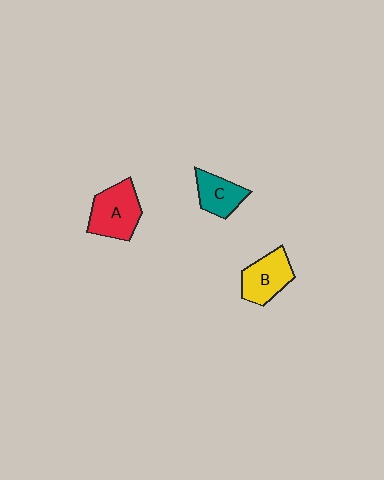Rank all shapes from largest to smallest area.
From largest to smallest: A (red), B (yellow), C (teal).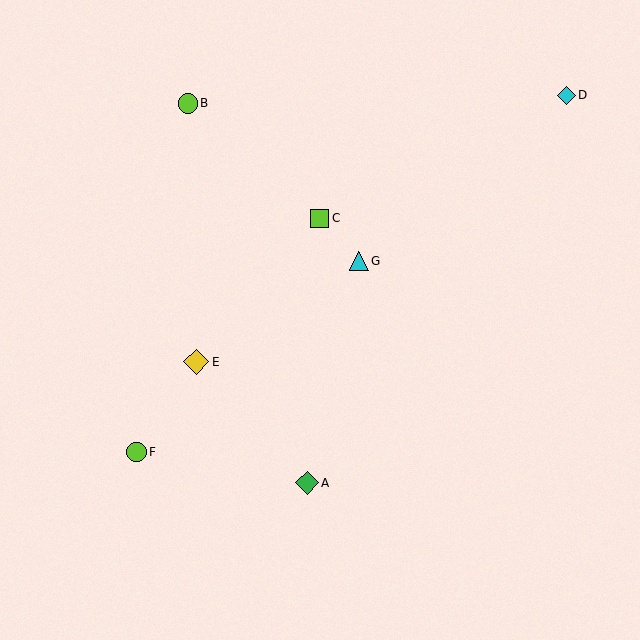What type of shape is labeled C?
Shape C is a lime square.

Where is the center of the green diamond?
The center of the green diamond is at (307, 483).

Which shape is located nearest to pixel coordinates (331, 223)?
The lime square (labeled C) at (319, 218) is nearest to that location.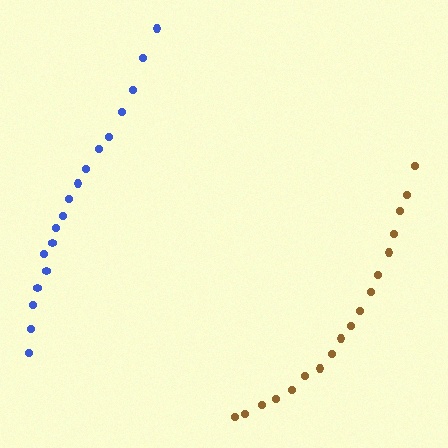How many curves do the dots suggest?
There are 2 distinct paths.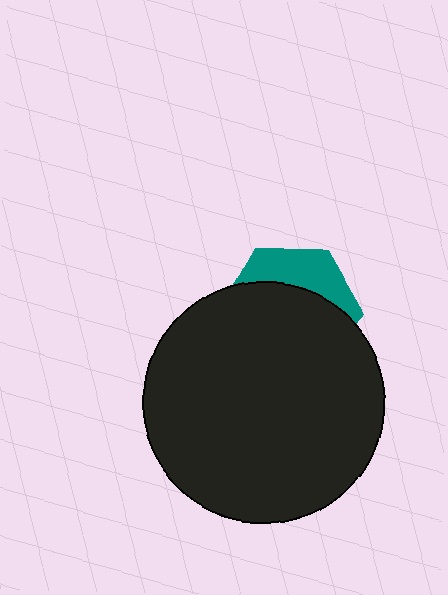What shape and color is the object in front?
The object in front is a black circle.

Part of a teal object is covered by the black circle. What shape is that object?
It is a hexagon.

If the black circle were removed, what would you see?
You would see the complete teal hexagon.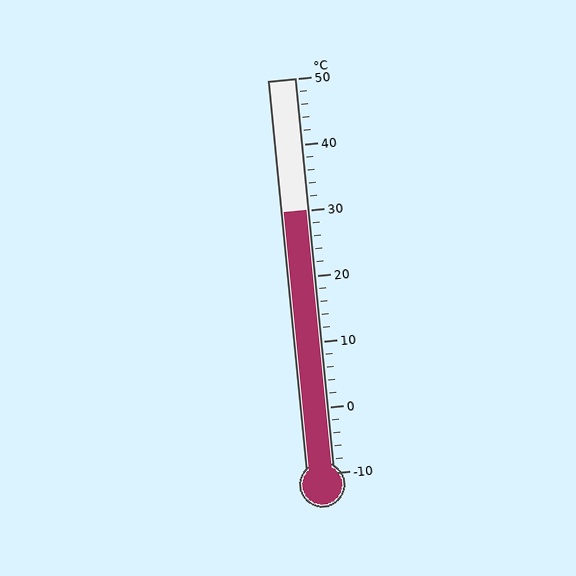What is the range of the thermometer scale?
The thermometer scale ranges from -10°C to 50°C.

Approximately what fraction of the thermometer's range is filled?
The thermometer is filled to approximately 65% of its range.